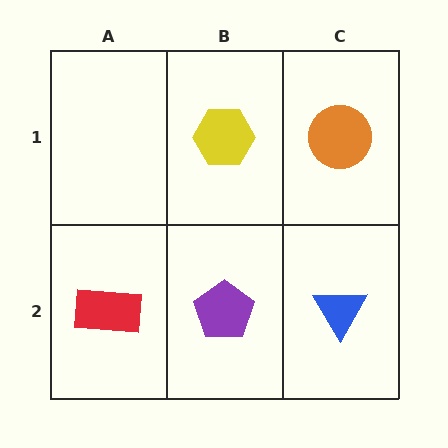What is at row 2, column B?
A purple pentagon.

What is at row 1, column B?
A yellow hexagon.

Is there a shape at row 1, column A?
No, that cell is empty.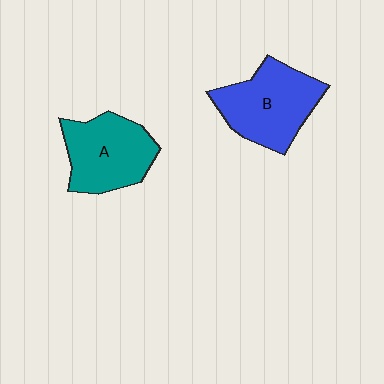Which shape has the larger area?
Shape B (blue).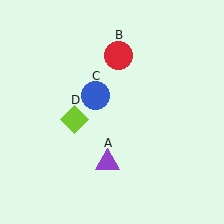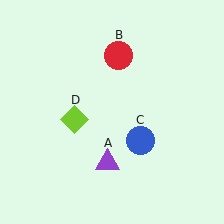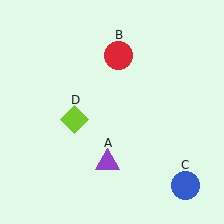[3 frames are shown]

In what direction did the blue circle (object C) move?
The blue circle (object C) moved down and to the right.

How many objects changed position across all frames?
1 object changed position: blue circle (object C).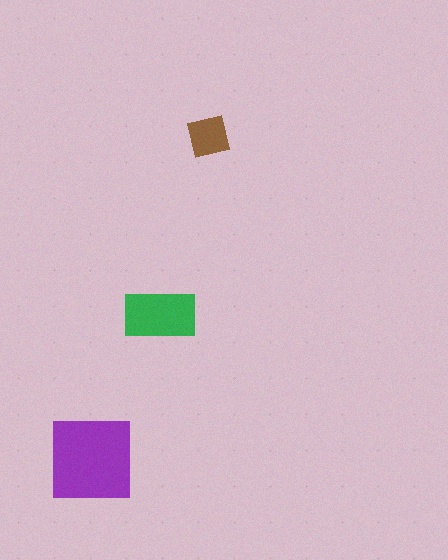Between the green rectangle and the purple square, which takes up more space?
The purple square.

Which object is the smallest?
The brown square.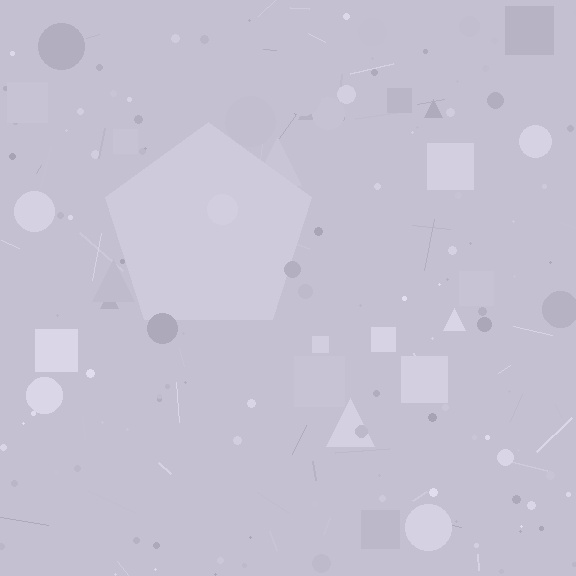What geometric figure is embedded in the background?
A pentagon is embedded in the background.